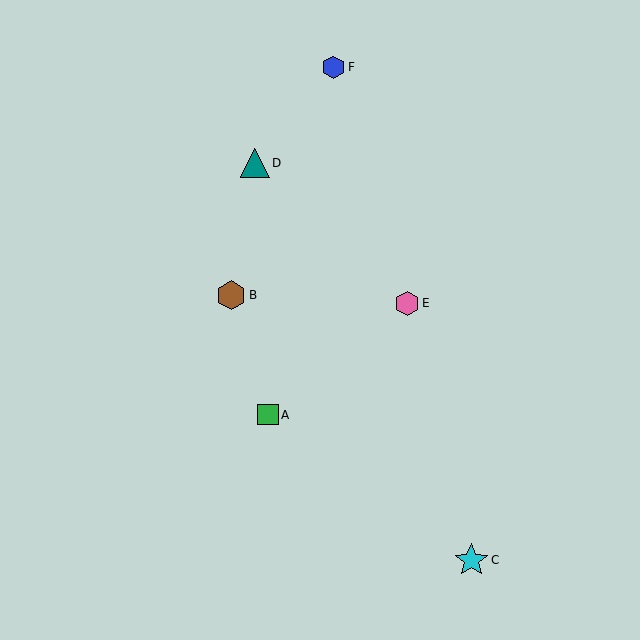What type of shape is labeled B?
Shape B is a brown hexagon.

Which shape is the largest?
The cyan star (labeled C) is the largest.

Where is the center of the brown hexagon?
The center of the brown hexagon is at (231, 295).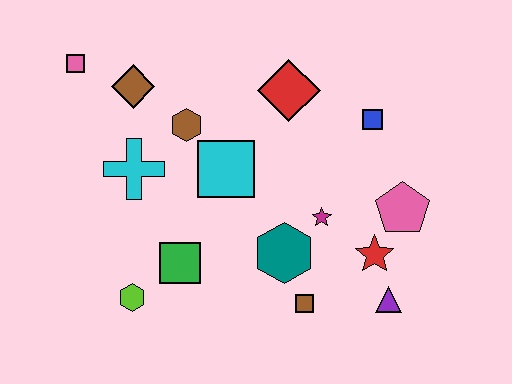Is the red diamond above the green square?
Yes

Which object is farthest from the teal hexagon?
The pink square is farthest from the teal hexagon.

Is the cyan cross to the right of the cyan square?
No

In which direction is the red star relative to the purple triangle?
The red star is above the purple triangle.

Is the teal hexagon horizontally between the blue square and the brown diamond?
Yes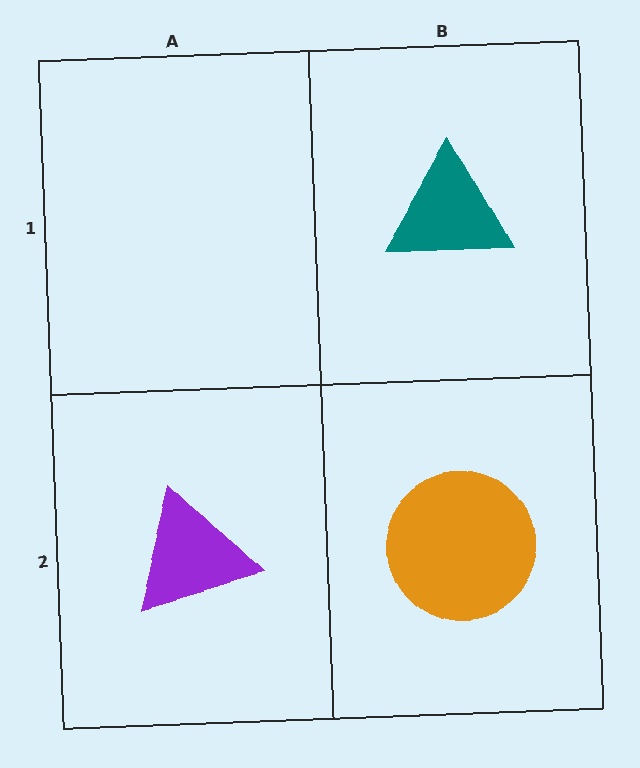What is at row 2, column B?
An orange circle.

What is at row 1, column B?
A teal triangle.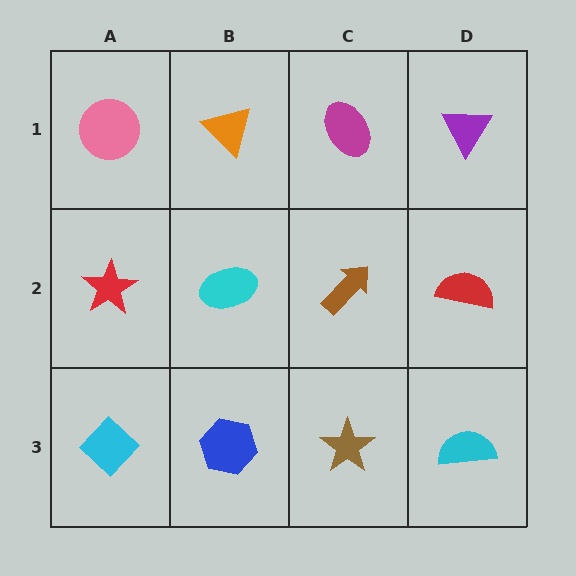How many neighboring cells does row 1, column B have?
3.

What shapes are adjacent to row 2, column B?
An orange triangle (row 1, column B), a blue hexagon (row 3, column B), a red star (row 2, column A), a brown arrow (row 2, column C).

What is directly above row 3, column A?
A red star.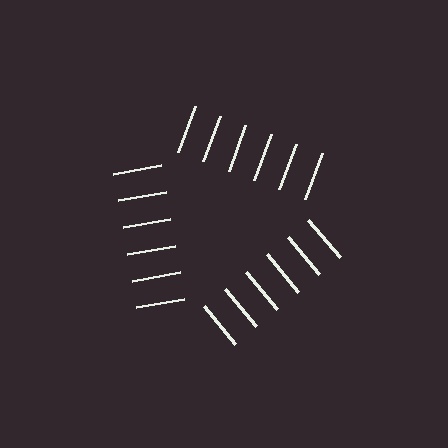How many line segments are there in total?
18 — 6 along each of the 3 edges.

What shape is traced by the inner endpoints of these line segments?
An illusory triangle — the line segments terminate on its edges but no continuous stroke is drawn.